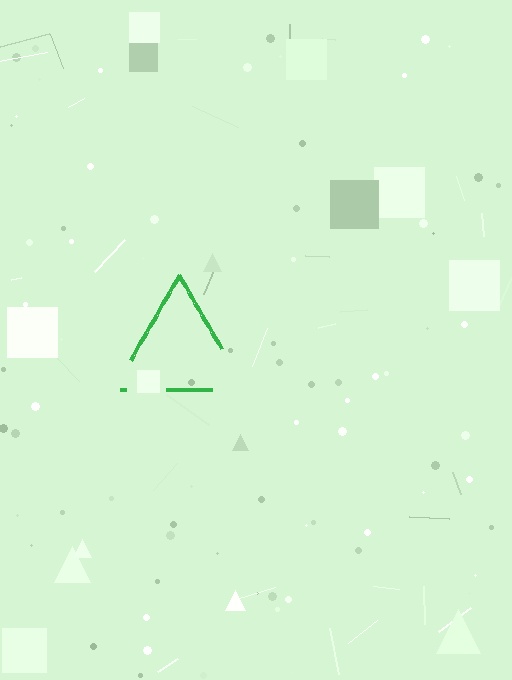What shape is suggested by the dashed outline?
The dashed outline suggests a triangle.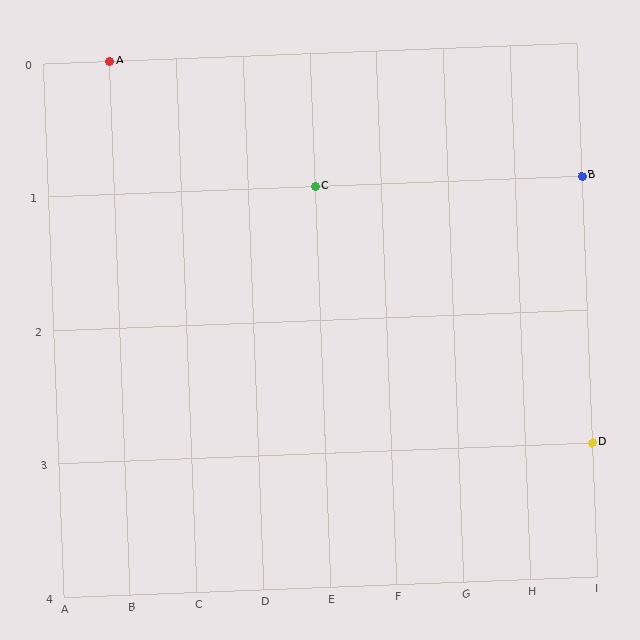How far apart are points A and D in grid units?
Points A and D are 7 columns and 3 rows apart (about 7.6 grid units diagonally).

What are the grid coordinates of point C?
Point C is at grid coordinates (E, 1).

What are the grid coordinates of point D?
Point D is at grid coordinates (I, 3).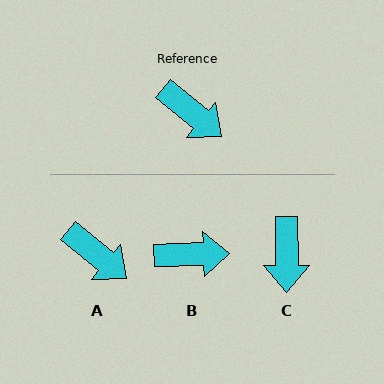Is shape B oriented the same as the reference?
No, it is off by about 41 degrees.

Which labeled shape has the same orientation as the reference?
A.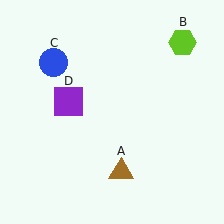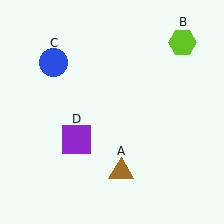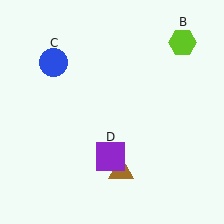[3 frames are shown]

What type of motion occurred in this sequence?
The purple square (object D) rotated counterclockwise around the center of the scene.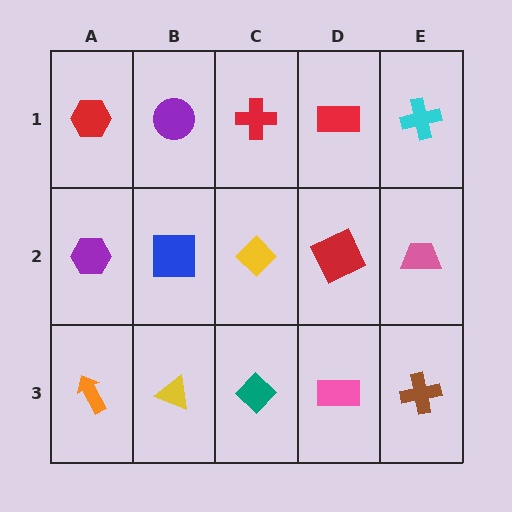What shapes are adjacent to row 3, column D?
A red square (row 2, column D), a teal diamond (row 3, column C), a brown cross (row 3, column E).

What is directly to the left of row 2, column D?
A yellow diamond.